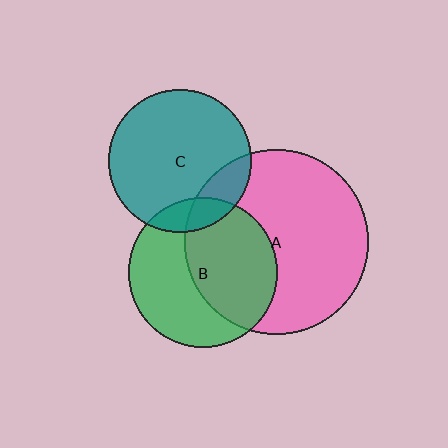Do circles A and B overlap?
Yes.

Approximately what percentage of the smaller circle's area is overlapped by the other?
Approximately 50%.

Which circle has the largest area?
Circle A (pink).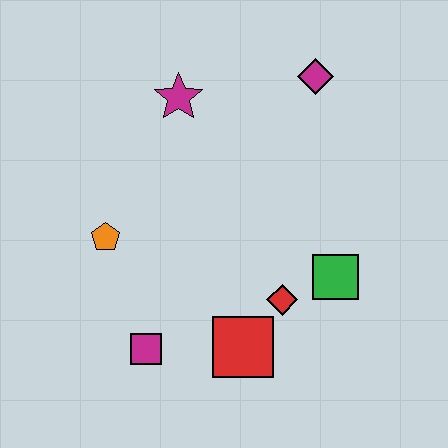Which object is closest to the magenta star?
The magenta diamond is closest to the magenta star.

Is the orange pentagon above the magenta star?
No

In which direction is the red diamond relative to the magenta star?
The red diamond is below the magenta star.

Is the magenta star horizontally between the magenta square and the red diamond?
Yes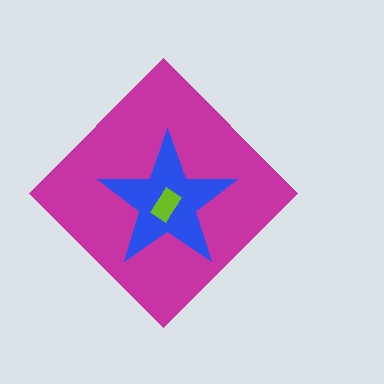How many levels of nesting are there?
3.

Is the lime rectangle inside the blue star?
Yes.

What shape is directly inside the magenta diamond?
The blue star.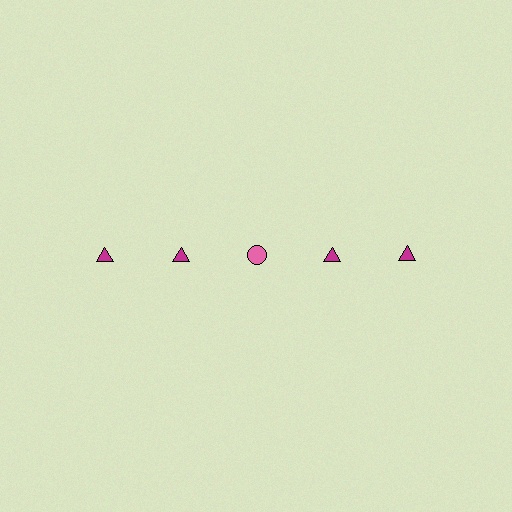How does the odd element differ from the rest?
It differs in both color (pink instead of magenta) and shape (circle instead of triangle).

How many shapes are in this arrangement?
There are 5 shapes arranged in a grid pattern.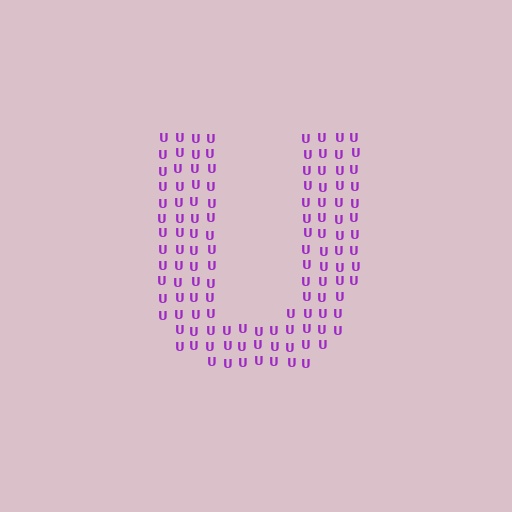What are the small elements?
The small elements are letter U's.